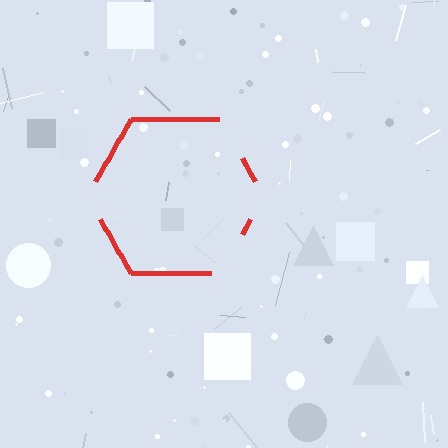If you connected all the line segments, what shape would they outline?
They would outline a hexagon.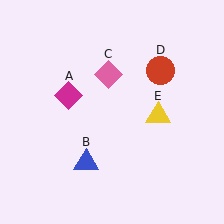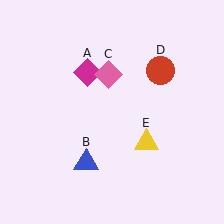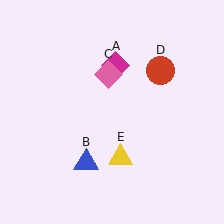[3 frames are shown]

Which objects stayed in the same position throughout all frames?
Blue triangle (object B) and pink diamond (object C) and red circle (object D) remained stationary.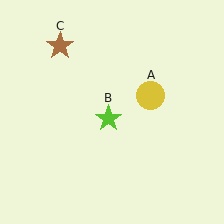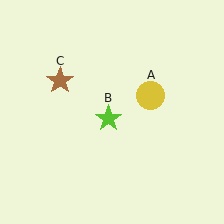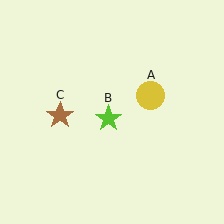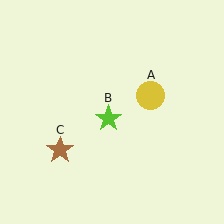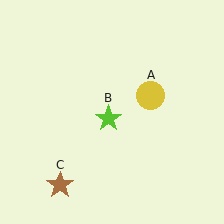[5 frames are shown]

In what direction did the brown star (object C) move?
The brown star (object C) moved down.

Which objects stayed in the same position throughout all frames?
Yellow circle (object A) and lime star (object B) remained stationary.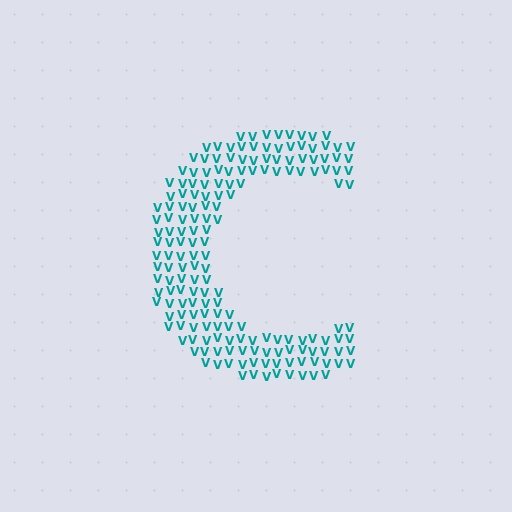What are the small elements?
The small elements are letter V's.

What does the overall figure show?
The overall figure shows the letter C.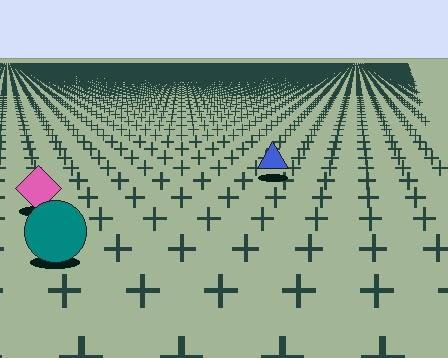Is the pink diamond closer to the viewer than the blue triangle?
Yes. The pink diamond is closer — you can tell from the texture gradient: the ground texture is coarser near it.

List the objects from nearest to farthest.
From nearest to farthest: the teal circle, the pink diamond, the blue triangle.